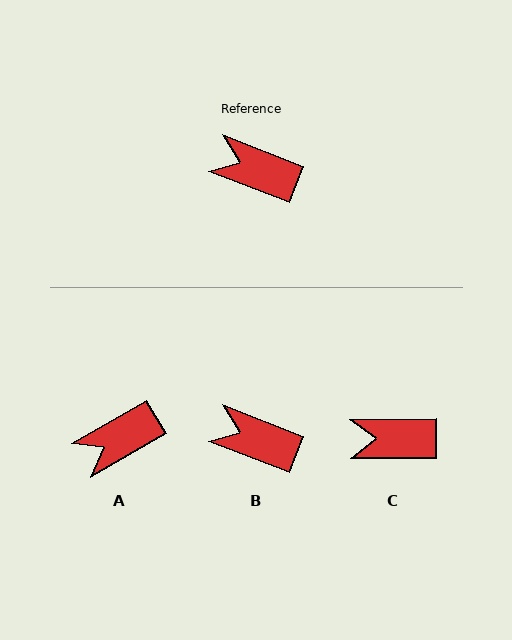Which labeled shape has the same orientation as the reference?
B.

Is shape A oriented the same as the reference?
No, it is off by about 52 degrees.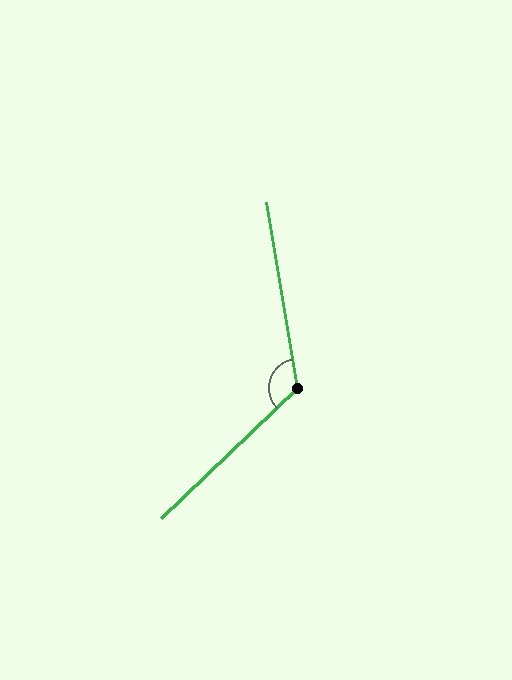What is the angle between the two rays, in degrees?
Approximately 124 degrees.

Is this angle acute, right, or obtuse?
It is obtuse.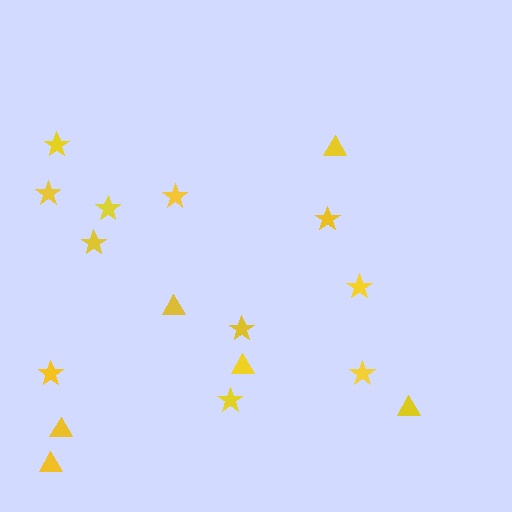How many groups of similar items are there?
There are 2 groups: one group of triangles (6) and one group of stars (11).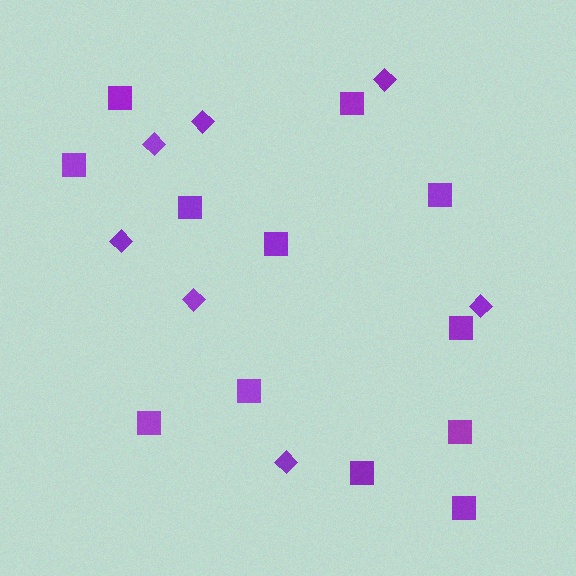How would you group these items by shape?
There are 2 groups: one group of diamonds (7) and one group of squares (12).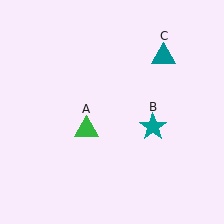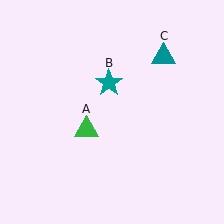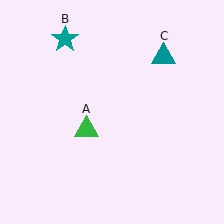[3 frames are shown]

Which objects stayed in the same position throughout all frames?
Green triangle (object A) and teal triangle (object C) remained stationary.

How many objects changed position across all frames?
1 object changed position: teal star (object B).